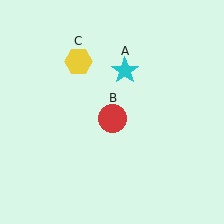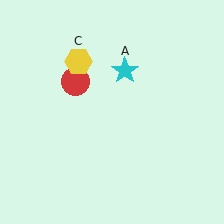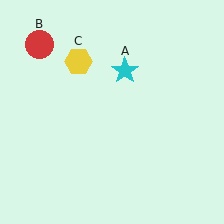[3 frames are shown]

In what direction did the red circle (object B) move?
The red circle (object B) moved up and to the left.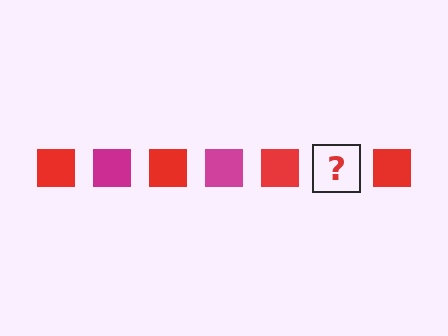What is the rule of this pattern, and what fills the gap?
The rule is that the pattern cycles through red, magenta squares. The gap should be filled with a magenta square.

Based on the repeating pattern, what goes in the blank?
The blank should be a magenta square.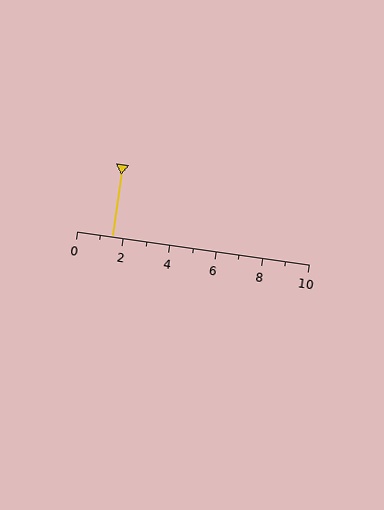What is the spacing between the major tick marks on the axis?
The major ticks are spaced 2 apart.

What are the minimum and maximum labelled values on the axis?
The axis runs from 0 to 10.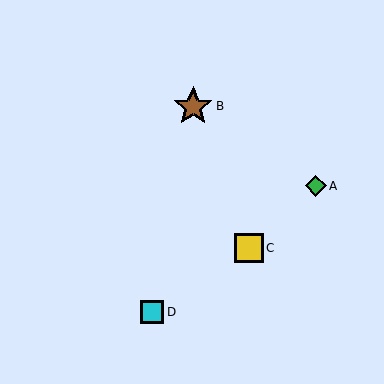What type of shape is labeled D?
Shape D is a cyan square.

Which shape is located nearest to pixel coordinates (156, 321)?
The cyan square (labeled D) at (152, 312) is nearest to that location.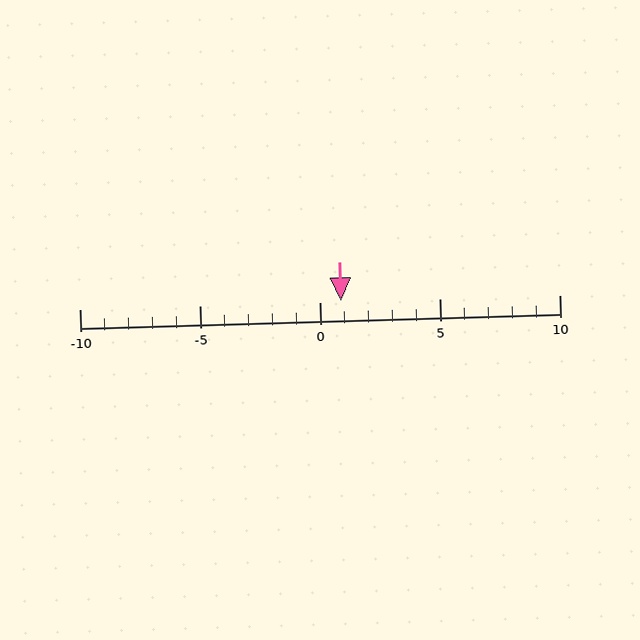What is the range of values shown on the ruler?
The ruler shows values from -10 to 10.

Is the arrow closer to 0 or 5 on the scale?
The arrow is closer to 0.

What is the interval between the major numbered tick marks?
The major tick marks are spaced 5 units apart.